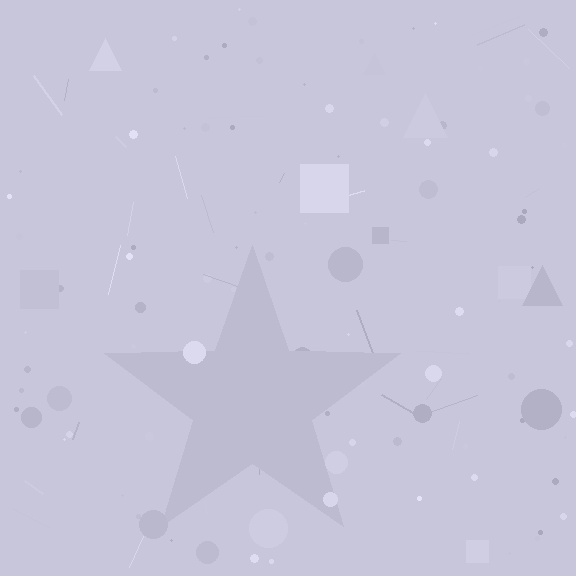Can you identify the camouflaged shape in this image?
The camouflaged shape is a star.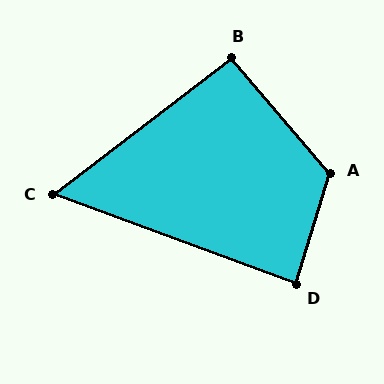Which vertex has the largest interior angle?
A, at approximately 123 degrees.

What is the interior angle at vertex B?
Approximately 93 degrees (approximately right).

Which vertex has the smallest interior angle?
C, at approximately 57 degrees.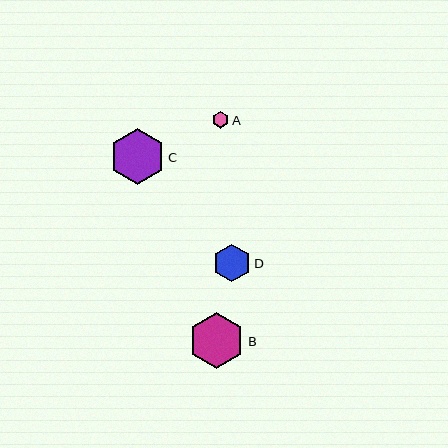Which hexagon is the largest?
Hexagon C is the largest with a size of approximately 56 pixels.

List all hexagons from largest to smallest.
From largest to smallest: C, B, D, A.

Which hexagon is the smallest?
Hexagon A is the smallest with a size of approximately 17 pixels.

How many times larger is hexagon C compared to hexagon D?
Hexagon C is approximately 1.5 times the size of hexagon D.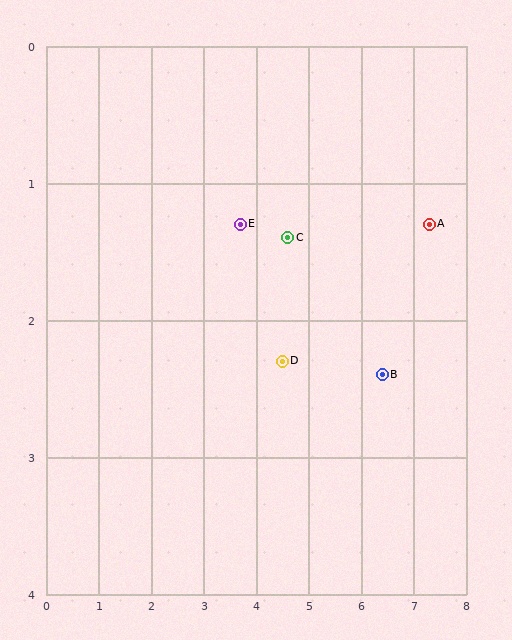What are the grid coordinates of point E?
Point E is at approximately (3.7, 1.3).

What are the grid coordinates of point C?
Point C is at approximately (4.6, 1.4).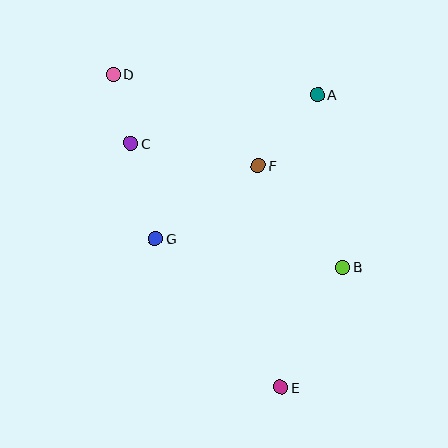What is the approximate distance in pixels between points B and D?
The distance between B and D is approximately 300 pixels.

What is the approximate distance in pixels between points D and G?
The distance between D and G is approximately 169 pixels.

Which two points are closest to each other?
Points C and D are closest to each other.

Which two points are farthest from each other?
Points D and E are farthest from each other.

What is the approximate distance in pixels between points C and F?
The distance between C and F is approximately 129 pixels.